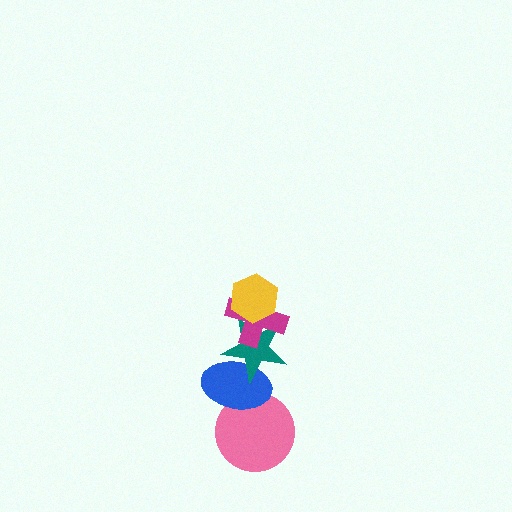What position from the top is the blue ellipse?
The blue ellipse is 4th from the top.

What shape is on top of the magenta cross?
The yellow hexagon is on top of the magenta cross.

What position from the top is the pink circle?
The pink circle is 5th from the top.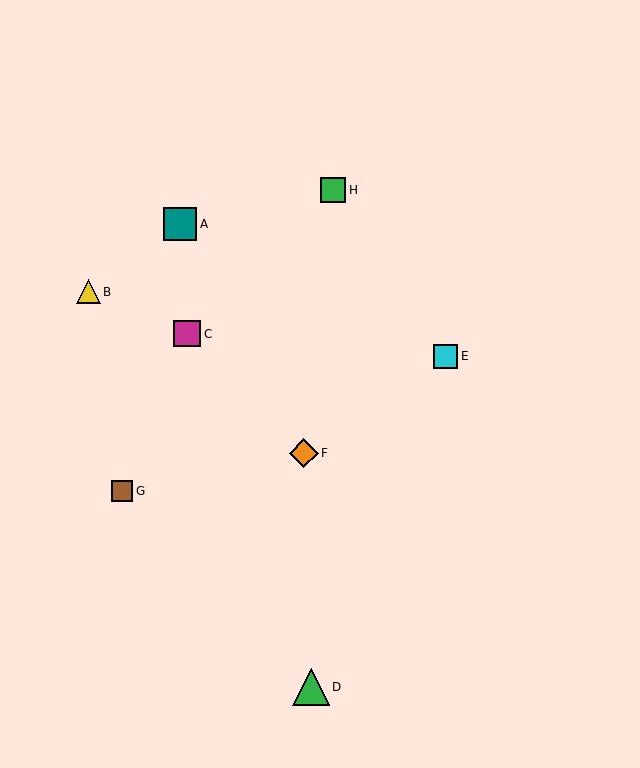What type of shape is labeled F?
Shape F is an orange diamond.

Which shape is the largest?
The green triangle (labeled D) is the largest.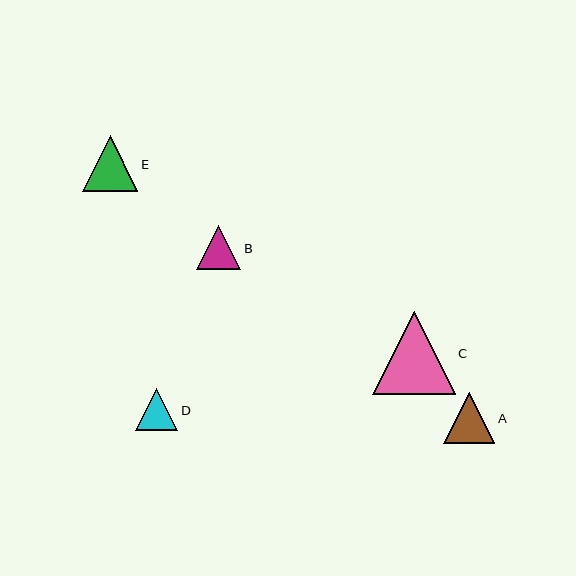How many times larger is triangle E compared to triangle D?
Triangle E is approximately 1.3 times the size of triangle D.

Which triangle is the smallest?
Triangle D is the smallest with a size of approximately 42 pixels.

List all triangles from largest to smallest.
From largest to smallest: C, E, A, B, D.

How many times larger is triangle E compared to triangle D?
Triangle E is approximately 1.3 times the size of triangle D.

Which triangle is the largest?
Triangle C is the largest with a size of approximately 82 pixels.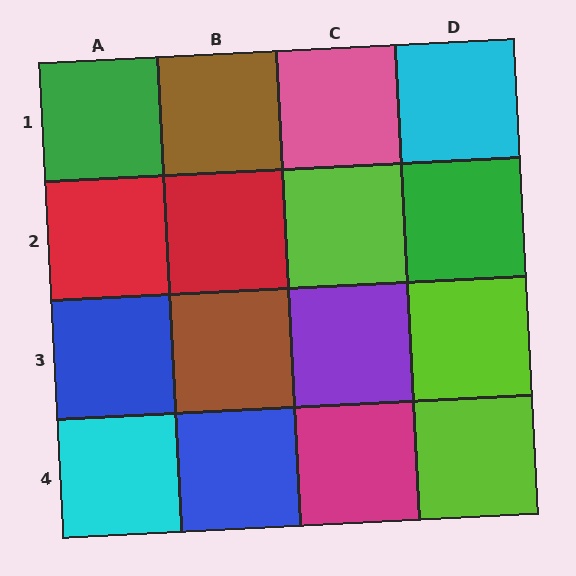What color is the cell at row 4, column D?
Lime.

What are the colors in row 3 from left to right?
Blue, brown, purple, lime.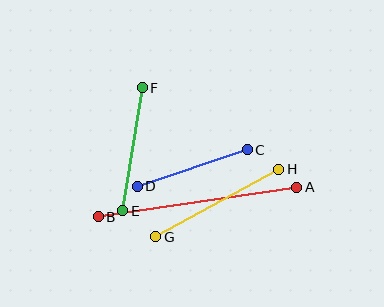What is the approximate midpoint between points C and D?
The midpoint is at approximately (192, 168) pixels.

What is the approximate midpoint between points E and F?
The midpoint is at approximately (133, 149) pixels.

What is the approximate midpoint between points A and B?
The midpoint is at approximately (197, 202) pixels.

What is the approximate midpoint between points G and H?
The midpoint is at approximately (217, 203) pixels.